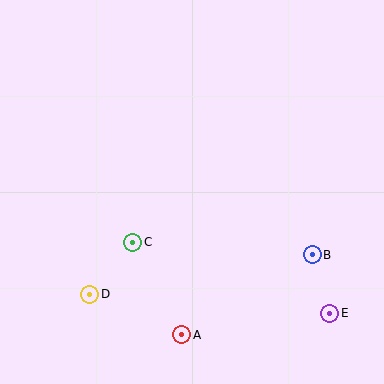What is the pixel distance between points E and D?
The distance between E and D is 241 pixels.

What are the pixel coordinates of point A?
Point A is at (182, 335).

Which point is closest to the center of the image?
Point C at (133, 242) is closest to the center.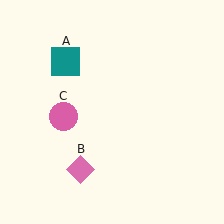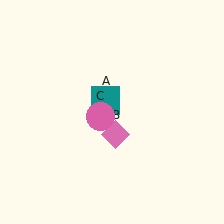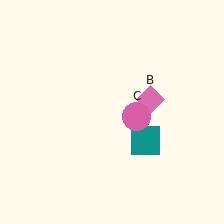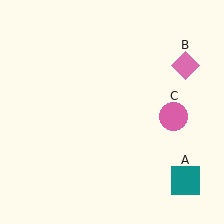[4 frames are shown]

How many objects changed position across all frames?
3 objects changed position: teal square (object A), pink diamond (object B), pink circle (object C).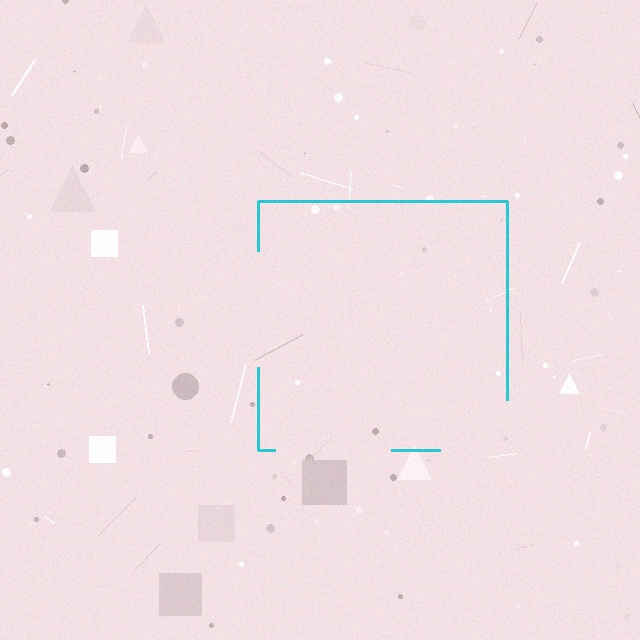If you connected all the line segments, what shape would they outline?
They would outline a square.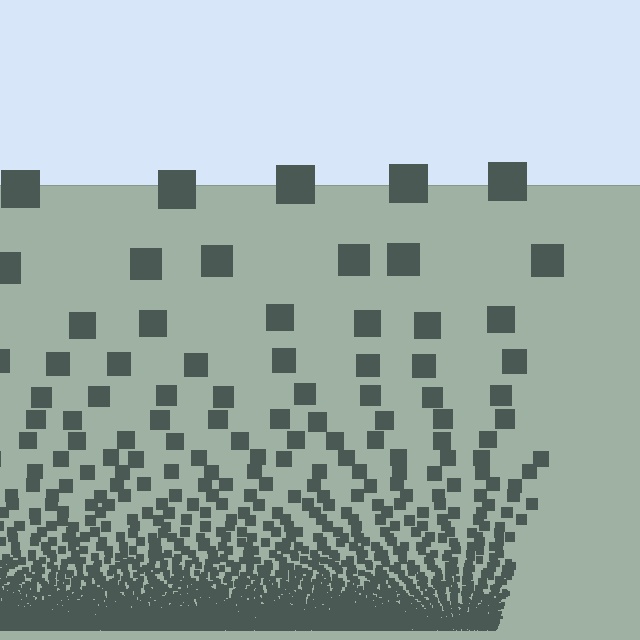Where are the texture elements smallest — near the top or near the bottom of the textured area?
Near the bottom.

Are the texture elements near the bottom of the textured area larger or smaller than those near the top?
Smaller. The gradient is inverted — elements near the bottom are smaller and denser.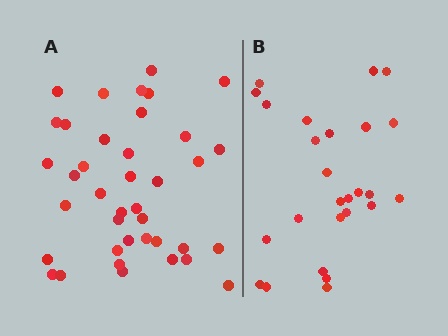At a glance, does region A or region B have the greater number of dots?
Region A (the left region) has more dots.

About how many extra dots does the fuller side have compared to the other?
Region A has approximately 15 more dots than region B.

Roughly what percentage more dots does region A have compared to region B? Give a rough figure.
About 50% more.